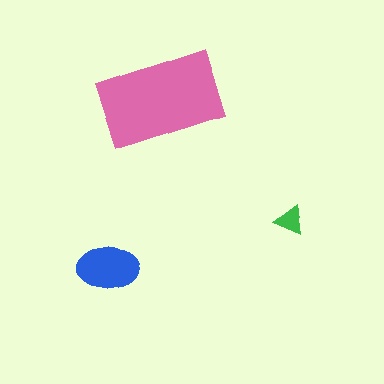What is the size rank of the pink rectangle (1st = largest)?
1st.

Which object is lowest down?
The blue ellipse is bottommost.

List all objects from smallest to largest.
The green triangle, the blue ellipse, the pink rectangle.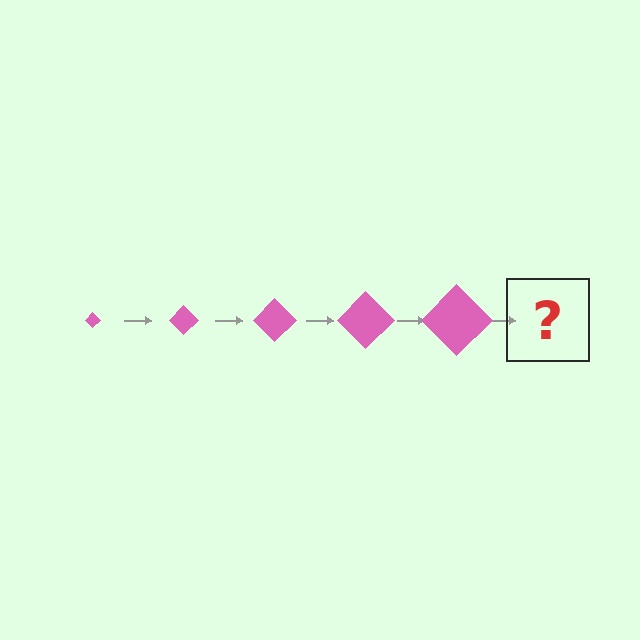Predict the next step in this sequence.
The next step is a pink diamond, larger than the previous one.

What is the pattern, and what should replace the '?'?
The pattern is that the diamond gets progressively larger each step. The '?' should be a pink diamond, larger than the previous one.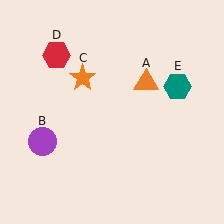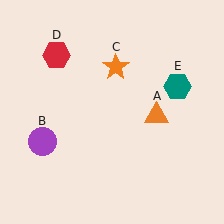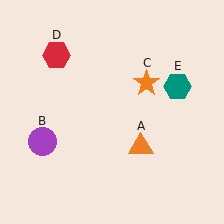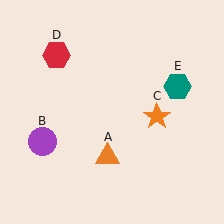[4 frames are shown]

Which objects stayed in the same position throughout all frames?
Purple circle (object B) and red hexagon (object D) and teal hexagon (object E) remained stationary.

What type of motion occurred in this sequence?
The orange triangle (object A), orange star (object C) rotated clockwise around the center of the scene.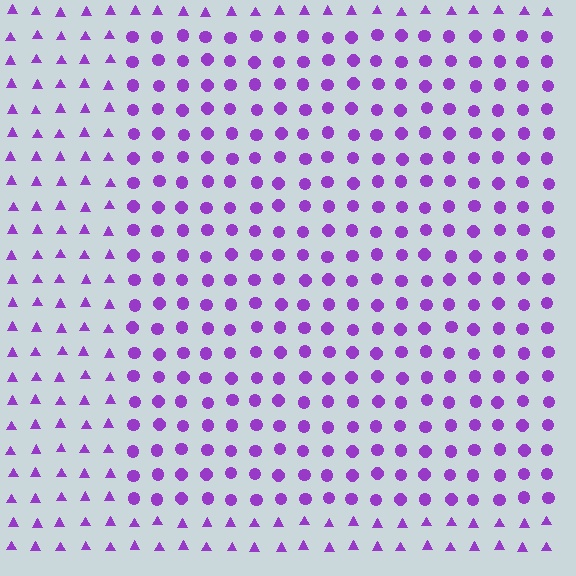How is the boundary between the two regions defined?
The boundary is defined by a change in element shape: circles inside vs. triangles outside. All elements share the same color and spacing.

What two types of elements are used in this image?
The image uses circles inside the rectangle region and triangles outside it.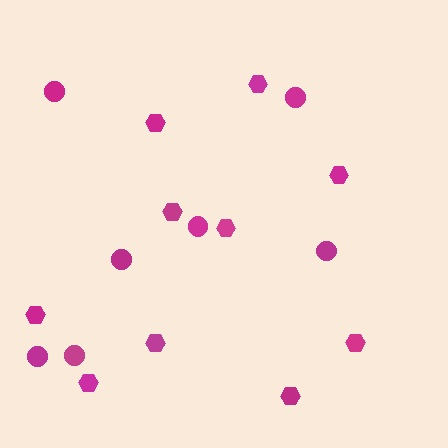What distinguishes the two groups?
There are 2 groups: one group of circles (7) and one group of hexagons (10).